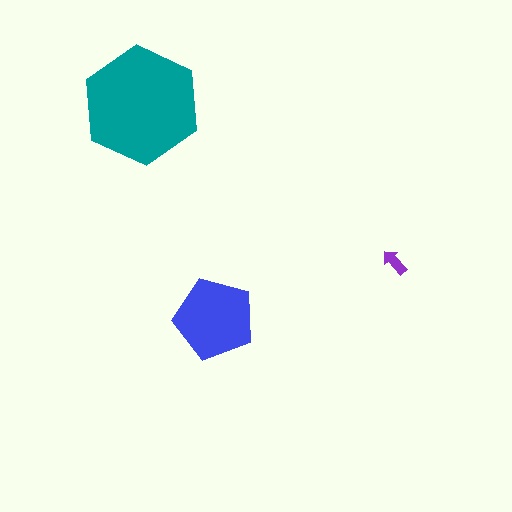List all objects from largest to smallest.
The teal hexagon, the blue pentagon, the purple arrow.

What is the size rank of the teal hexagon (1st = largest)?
1st.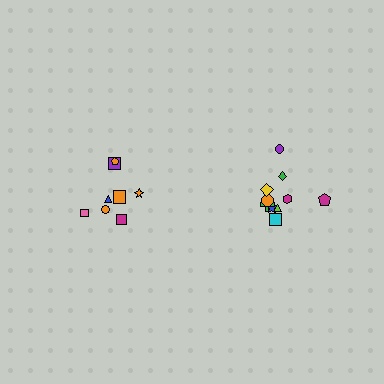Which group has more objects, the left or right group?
The right group.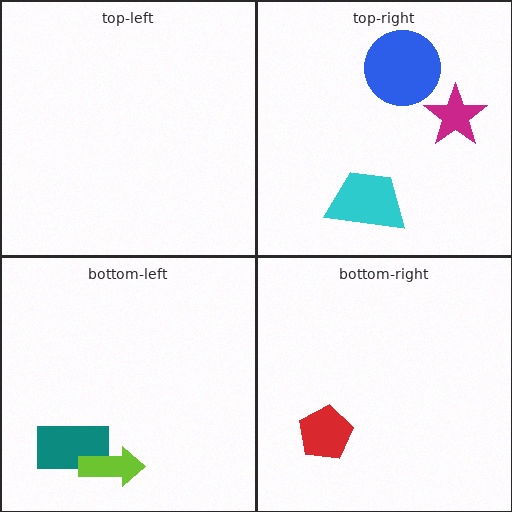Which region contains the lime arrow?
The bottom-left region.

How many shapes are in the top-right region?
3.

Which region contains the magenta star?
The top-right region.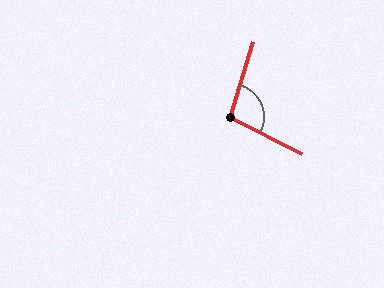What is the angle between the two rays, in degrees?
Approximately 101 degrees.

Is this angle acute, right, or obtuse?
It is obtuse.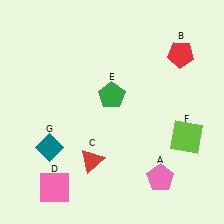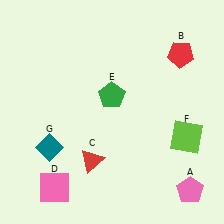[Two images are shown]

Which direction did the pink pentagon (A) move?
The pink pentagon (A) moved right.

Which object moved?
The pink pentagon (A) moved right.